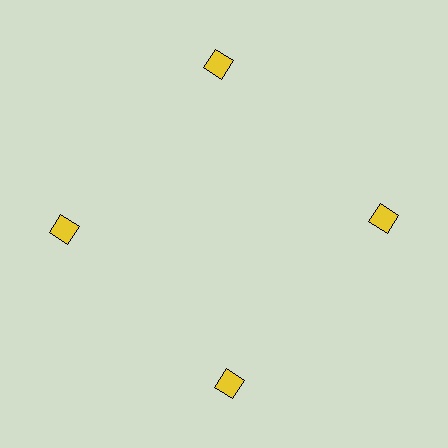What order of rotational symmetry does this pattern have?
This pattern has 4-fold rotational symmetry.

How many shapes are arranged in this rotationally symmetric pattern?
There are 4 shapes, arranged in 4 groups of 1.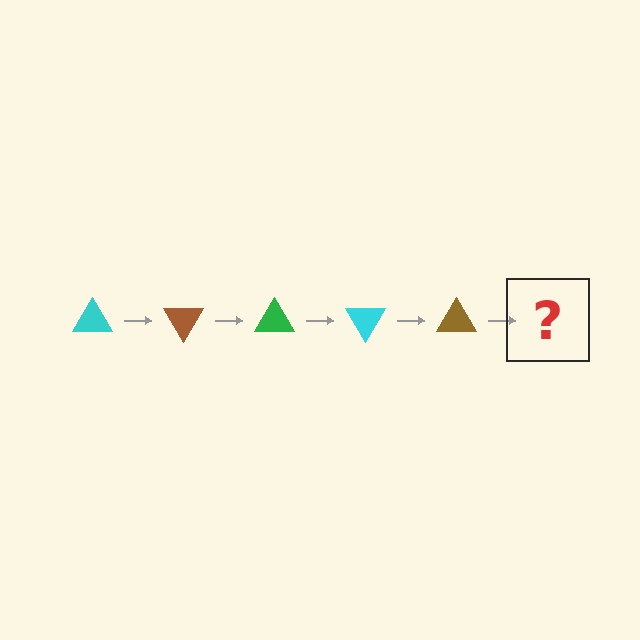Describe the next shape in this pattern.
It should be a green triangle, rotated 300 degrees from the start.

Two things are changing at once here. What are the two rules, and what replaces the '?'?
The two rules are that it rotates 60 degrees each step and the color cycles through cyan, brown, and green. The '?' should be a green triangle, rotated 300 degrees from the start.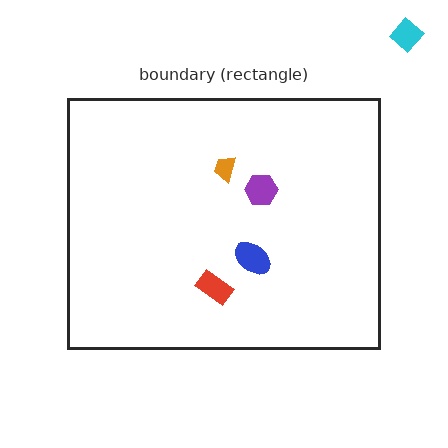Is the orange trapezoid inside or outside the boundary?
Inside.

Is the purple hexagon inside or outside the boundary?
Inside.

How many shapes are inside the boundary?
4 inside, 1 outside.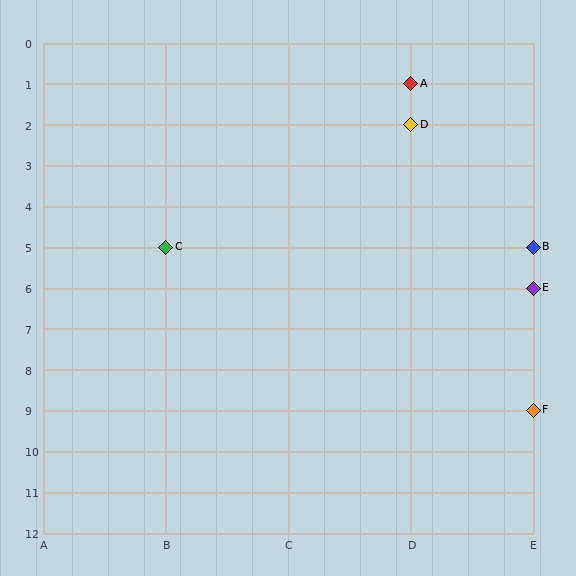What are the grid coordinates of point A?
Point A is at grid coordinates (D, 1).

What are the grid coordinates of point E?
Point E is at grid coordinates (E, 6).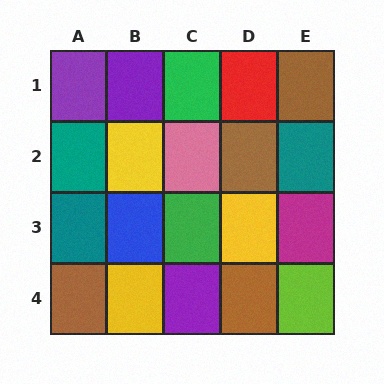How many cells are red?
1 cell is red.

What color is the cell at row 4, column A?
Brown.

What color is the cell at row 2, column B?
Yellow.